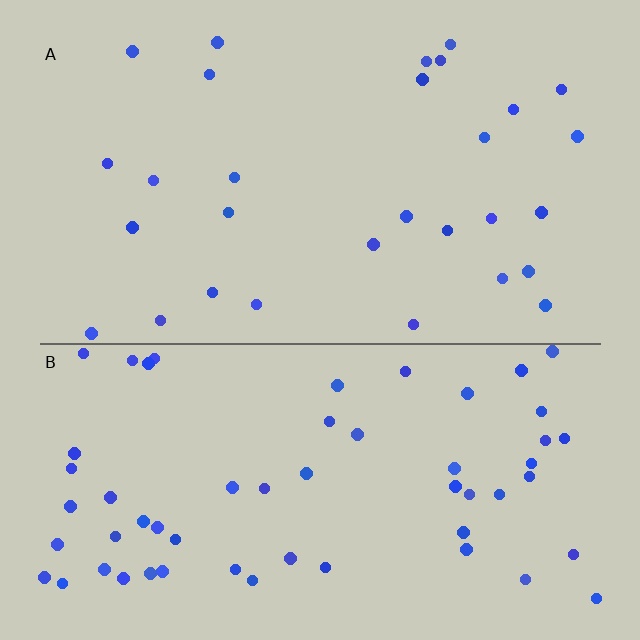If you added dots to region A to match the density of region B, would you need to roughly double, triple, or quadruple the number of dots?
Approximately double.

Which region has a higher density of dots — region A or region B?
B (the bottom).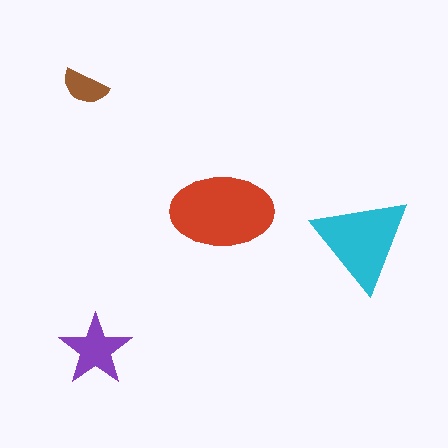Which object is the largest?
The red ellipse.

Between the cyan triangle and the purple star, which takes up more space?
The cyan triangle.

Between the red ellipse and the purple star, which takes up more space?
The red ellipse.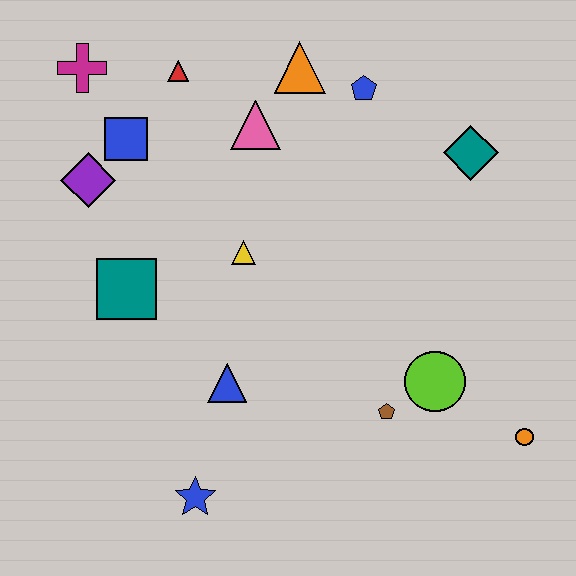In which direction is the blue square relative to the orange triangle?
The blue square is to the left of the orange triangle.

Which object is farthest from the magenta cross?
The orange circle is farthest from the magenta cross.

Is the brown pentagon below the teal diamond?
Yes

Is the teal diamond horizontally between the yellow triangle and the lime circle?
No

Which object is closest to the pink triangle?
The orange triangle is closest to the pink triangle.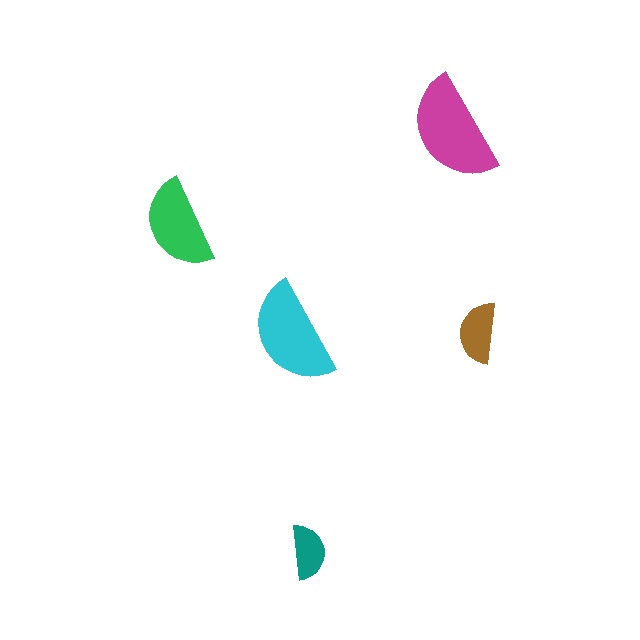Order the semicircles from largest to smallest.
the magenta one, the cyan one, the green one, the brown one, the teal one.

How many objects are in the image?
There are 5 objects in the image.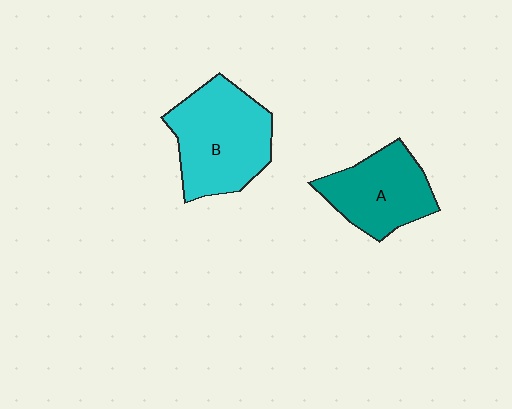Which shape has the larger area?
Shape B (cyan).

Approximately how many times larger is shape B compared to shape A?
Approximately 1.3 times.